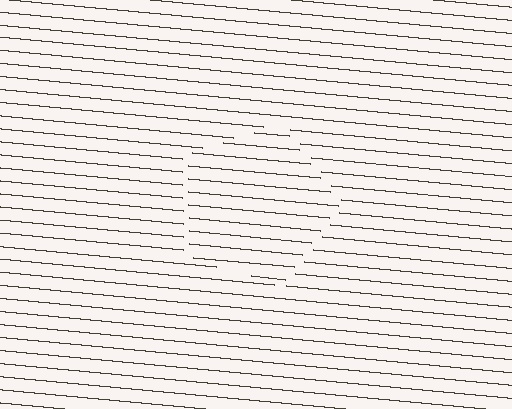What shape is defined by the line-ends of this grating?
An illusory pentagon. The interior of the shape contains the same grating, shifted by half a period — the contour is defined by the phase discontinuity where line-ends from the inner and outer gratings abut.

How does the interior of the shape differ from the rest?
The interior of the shape contains the same grating, shifted by half a period — the contour is defined by the phase discontinuity where line-ends from the inner and outer gratings abut.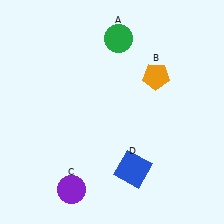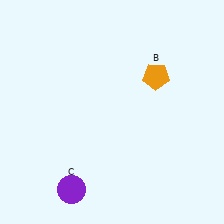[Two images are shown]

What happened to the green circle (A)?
The green circle (A) was removed in Image 2. It was in the top-right area of Image 1.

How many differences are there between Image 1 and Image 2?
There are 2 differences between the two images.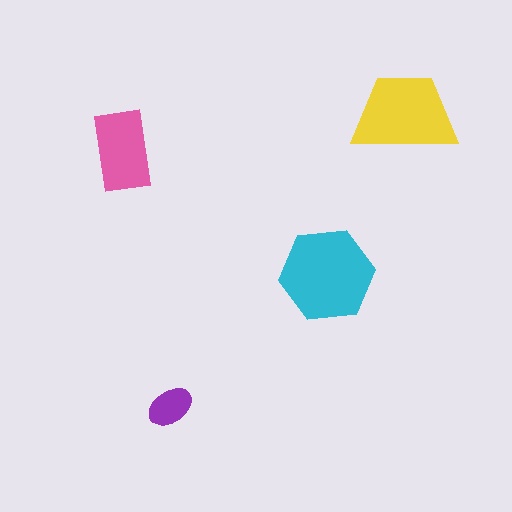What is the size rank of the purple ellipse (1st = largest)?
4th.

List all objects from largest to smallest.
The cyan hexagon, the yellow trapezoid, the pink rectangle, the purple ellipse.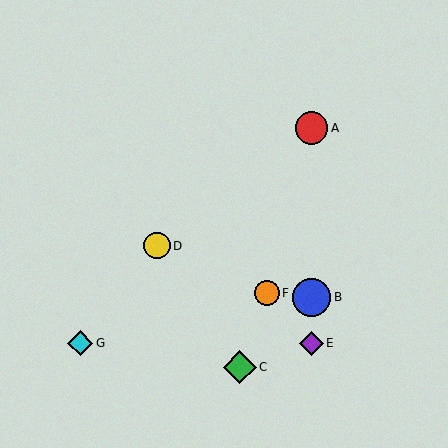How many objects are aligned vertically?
3 objects (A, B, E) are aligned vertically.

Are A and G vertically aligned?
No, A is at x≈311 and G is at x≈80.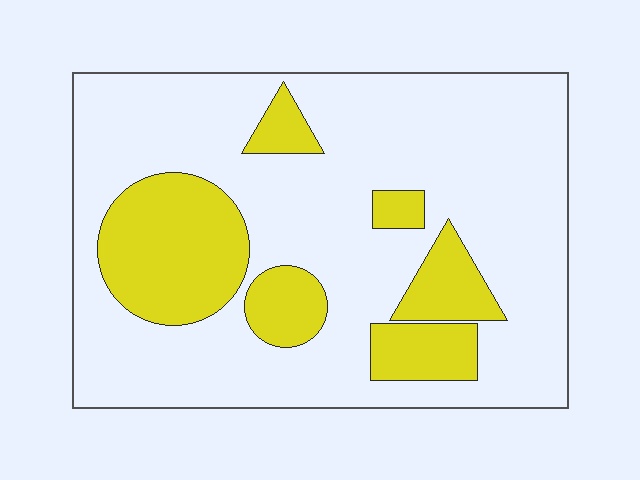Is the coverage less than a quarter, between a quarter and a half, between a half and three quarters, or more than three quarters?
Less than a quarter.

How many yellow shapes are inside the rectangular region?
6.